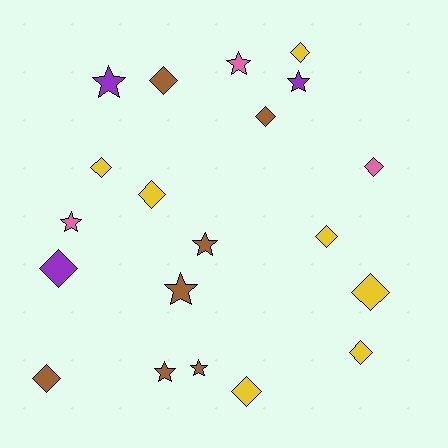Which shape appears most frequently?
Diamond, with 12 objects.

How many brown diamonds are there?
There are 3 brown diamonds.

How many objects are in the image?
There are 20 objects.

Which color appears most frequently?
Yellow, with 7 objects.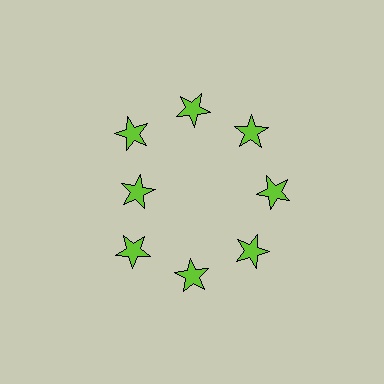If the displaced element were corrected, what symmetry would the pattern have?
It would have 8-fold rotational symmetry — the pattern would map onto itself every 45 degrees.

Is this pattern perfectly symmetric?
No. The 8 lime stars are arranged in a ring, but one element near the 9 o'clock position is pulled inward toward the center, breaking the 8-fold rotational symmetry.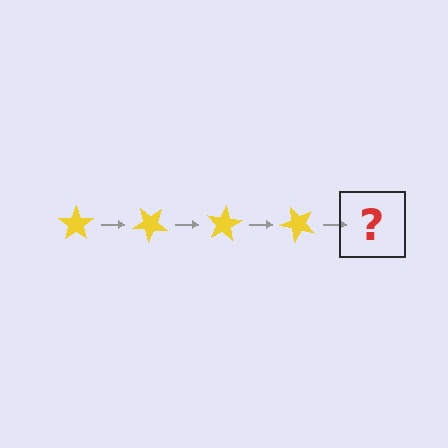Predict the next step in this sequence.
The next step is a yellow star rotated 160 degrees.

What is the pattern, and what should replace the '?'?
The pattern is that the star rotates 40 degrees each step. The '?' should be a yellow star rotated 160 degrees.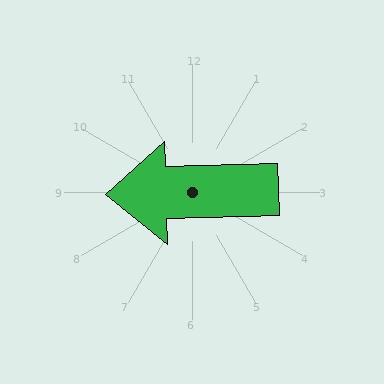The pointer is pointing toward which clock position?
Roughly 9 o'clock.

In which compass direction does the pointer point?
West.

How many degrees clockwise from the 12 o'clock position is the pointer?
Approximately 268 degrees.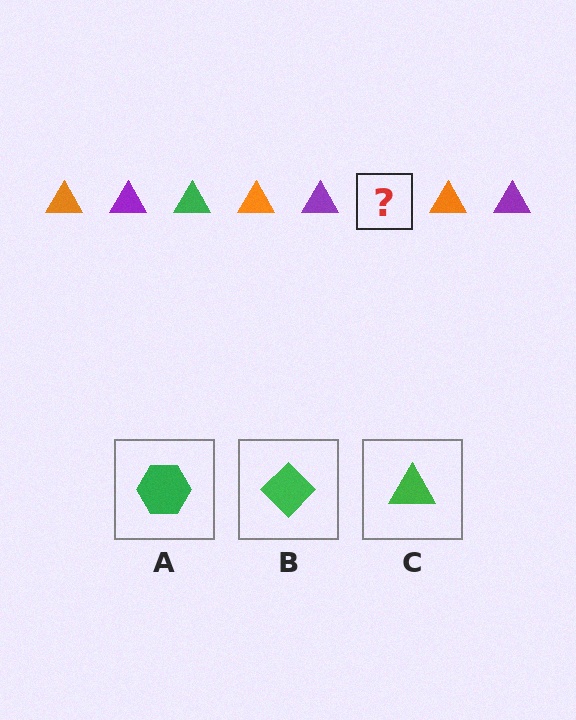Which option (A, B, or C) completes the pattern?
C.